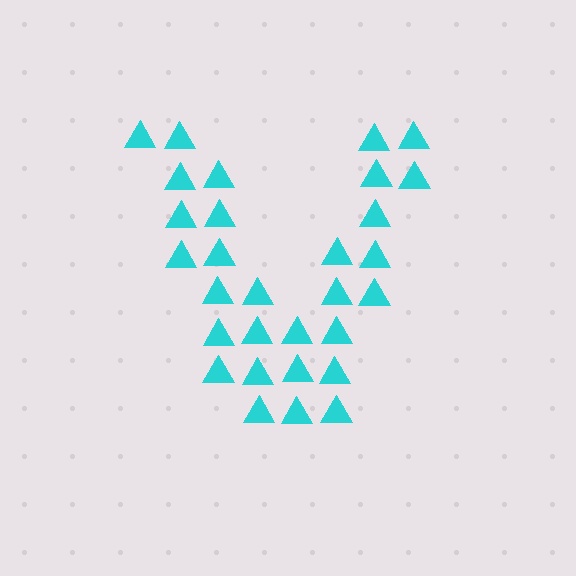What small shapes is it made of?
It is made of small triangles.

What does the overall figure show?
The overall figure shows the letter V.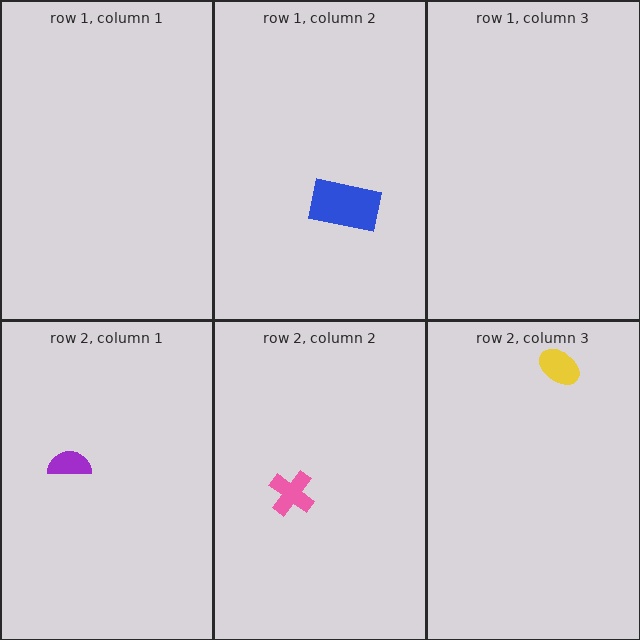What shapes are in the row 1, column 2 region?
The blue rectangle.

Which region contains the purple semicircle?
The row 2, column 1 region.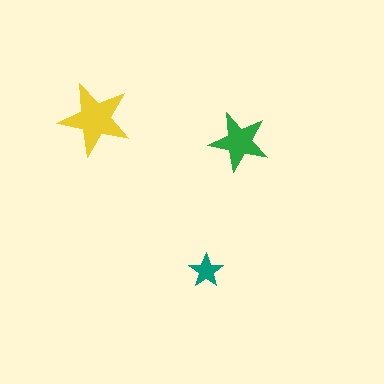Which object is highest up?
The yellow star is topmost.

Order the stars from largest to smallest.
the yellow one, the green one, the teal one.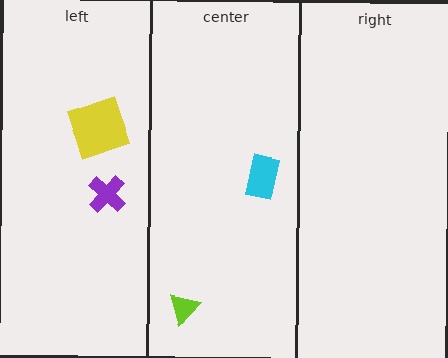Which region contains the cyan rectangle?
The center region.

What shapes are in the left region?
The purple cross, the yellow square.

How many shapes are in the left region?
2.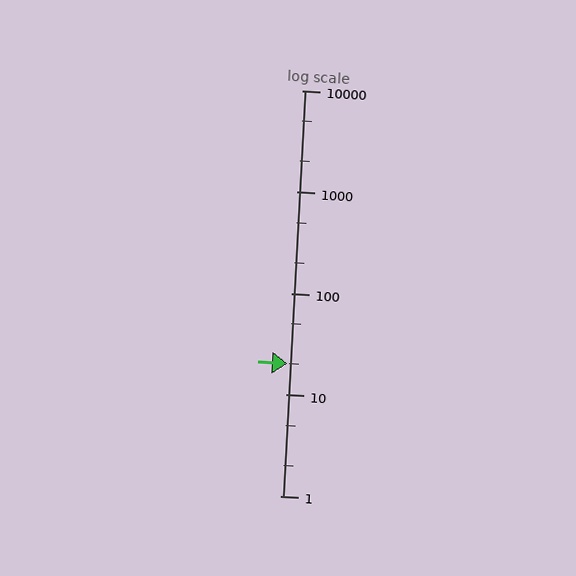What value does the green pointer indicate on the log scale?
The pointer indicates approximately 20.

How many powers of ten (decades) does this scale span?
The scale spans 4 decades, from 1 to 10000.